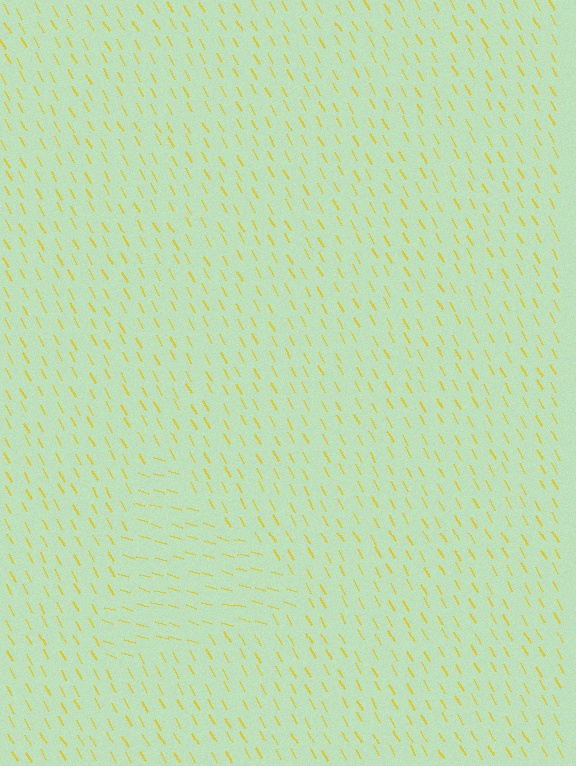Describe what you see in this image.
The image is filled with small yellow line segments. A triangle region in the image has lines oriented differently from the surrounding lines, creating a visible texture boundary.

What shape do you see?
I see a triangle.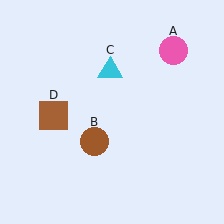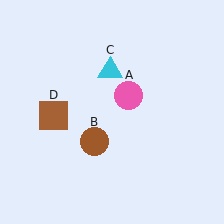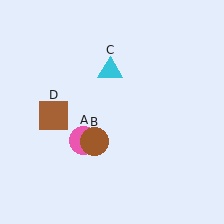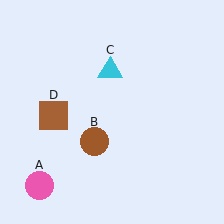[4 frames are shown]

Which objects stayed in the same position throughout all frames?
Brown circle (object B) and cyan triangle (object C) and brown square (object D) remained stationary.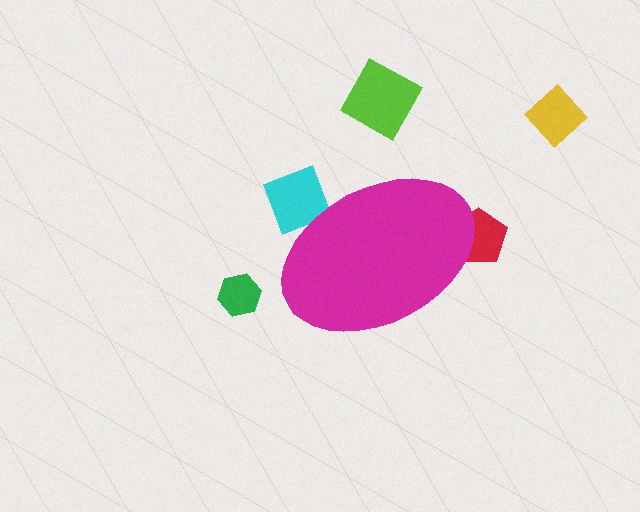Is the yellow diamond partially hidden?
No, the yellow diamond is fully visible.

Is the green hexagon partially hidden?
No, the green hexagon is fully visible.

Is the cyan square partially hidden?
Yes, the cyan square is partially hidden behind the magenta ellipse.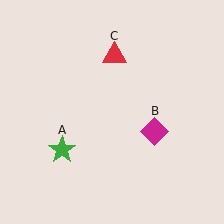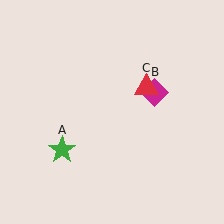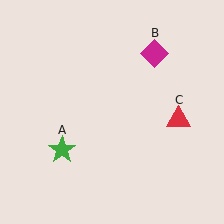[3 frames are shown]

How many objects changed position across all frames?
2 objects changed position: magenta diamond (object B), red triangle (object C).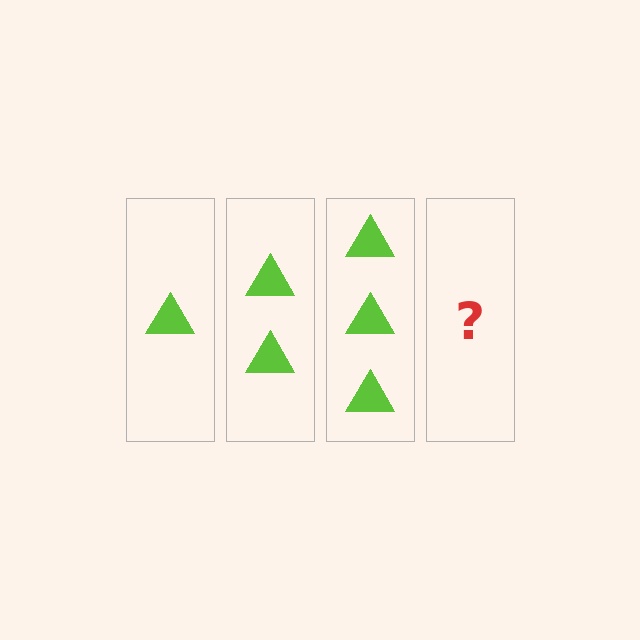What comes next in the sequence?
The next element should be 4 triangles.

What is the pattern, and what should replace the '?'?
The pattern is that each step adds one more triangle. The '?' should be 4 triangles.